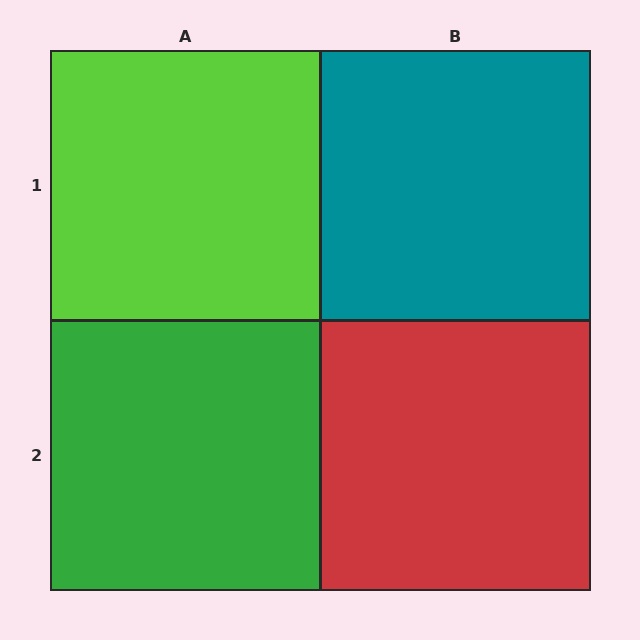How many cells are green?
1 cell is green.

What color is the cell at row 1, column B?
Teal.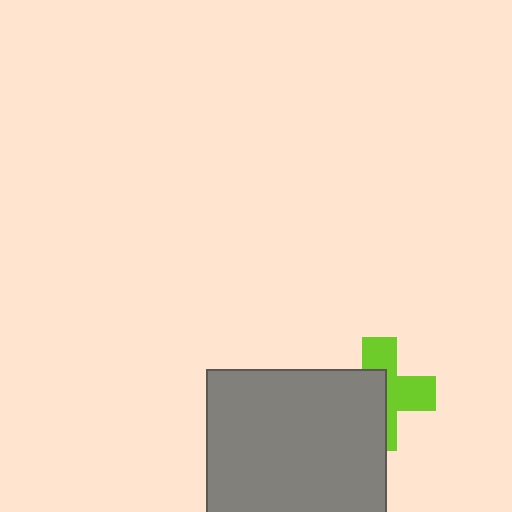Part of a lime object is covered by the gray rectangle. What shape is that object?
It is a cross.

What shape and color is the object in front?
The object in front is a gray rectangle.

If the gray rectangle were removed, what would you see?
You would see the complete lime cross.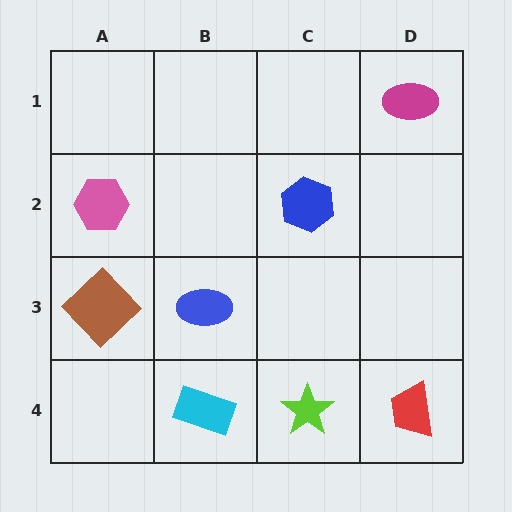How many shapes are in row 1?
1 shape.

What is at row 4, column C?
A lime star.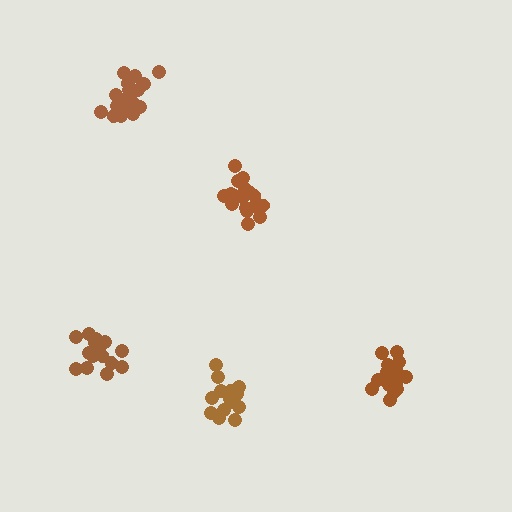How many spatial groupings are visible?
There are 5 spatial groupings.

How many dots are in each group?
Group 1: 21 dots, Group 2: 16 dots, Group 3: 17 dots, Group 4: 18 dots, Group 5: 18 dots (90 total).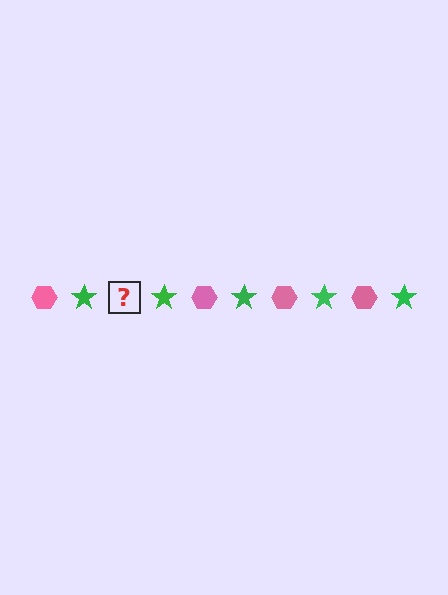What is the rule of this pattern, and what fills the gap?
The rule is that the pattern alternates between pink hexagon and green star. The gap should be filled with a pink hexagon.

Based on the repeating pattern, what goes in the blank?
The blank should be a pink hexagon.